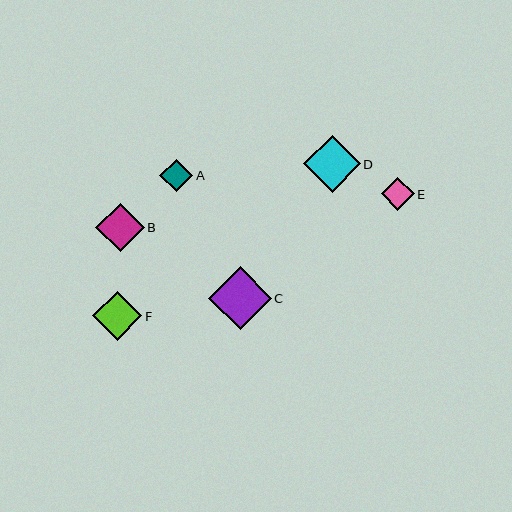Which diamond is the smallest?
Diamond A is the smallest with a size of approximately 33 pixels.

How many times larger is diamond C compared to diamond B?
Diamond C is approximately 1.3 times the size of diamond B.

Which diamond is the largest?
Diamond C is the largest with a size of approximately 63 pixels.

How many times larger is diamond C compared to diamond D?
Diamond C is approximately 1.1 times the size of diamond D.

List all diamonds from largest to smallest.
From largest to smallest: C, D, F, B, E, A.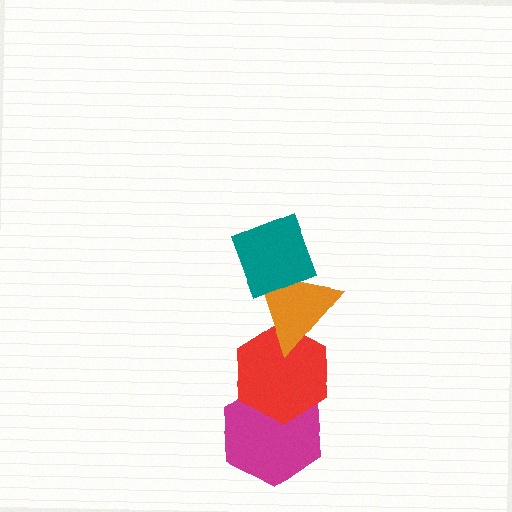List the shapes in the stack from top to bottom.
From top to bottom: the teal diamond, the orange triangle, the red hexagon, the magenta hexagon.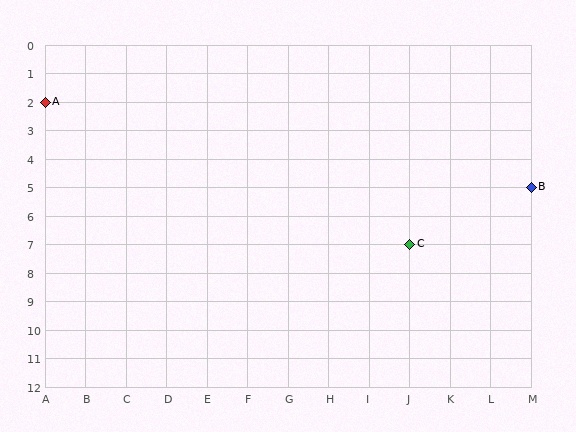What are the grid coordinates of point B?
Point B is at grid coordinates (M, 5).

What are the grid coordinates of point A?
Point A is at grid coordinates (A, 2).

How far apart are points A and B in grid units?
Points A and B are 12 columns and 3 rows apart (about 12.4 grid units diagonally).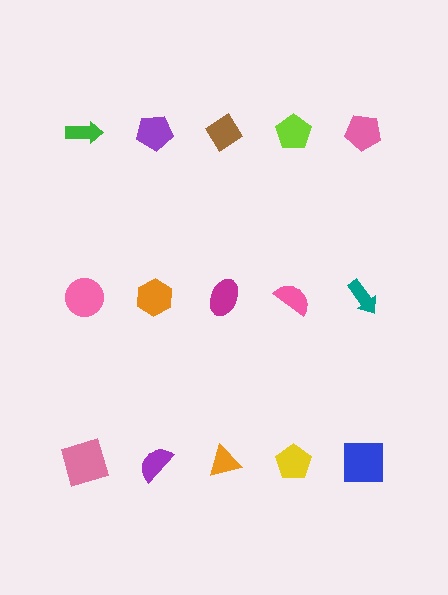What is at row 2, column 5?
A teal arrow.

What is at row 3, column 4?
A yellow pentagon.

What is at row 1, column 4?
A lime pentagon.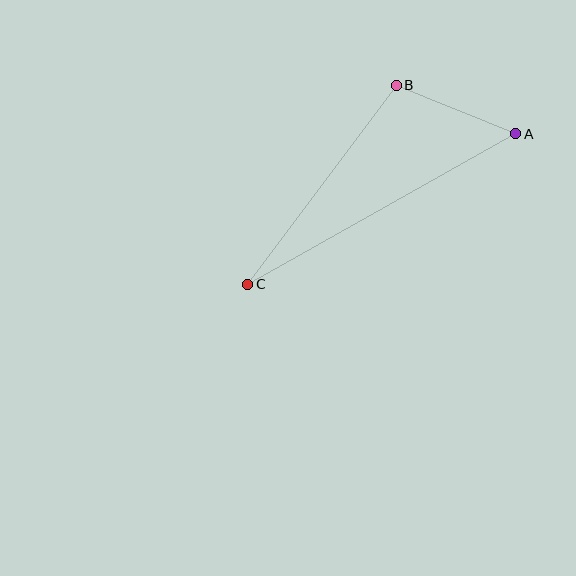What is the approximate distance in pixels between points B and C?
The distance between B and C is approximately 249 pixels.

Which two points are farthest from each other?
Points A and C are farthest from each other.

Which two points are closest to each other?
Points A and B are closest to each other.